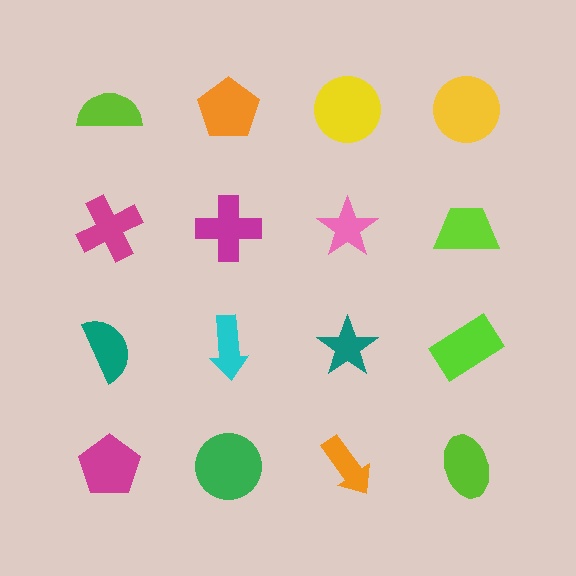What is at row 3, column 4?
A lime rectangle.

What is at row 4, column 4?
A lime ellipse.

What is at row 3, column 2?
A cyan arrow.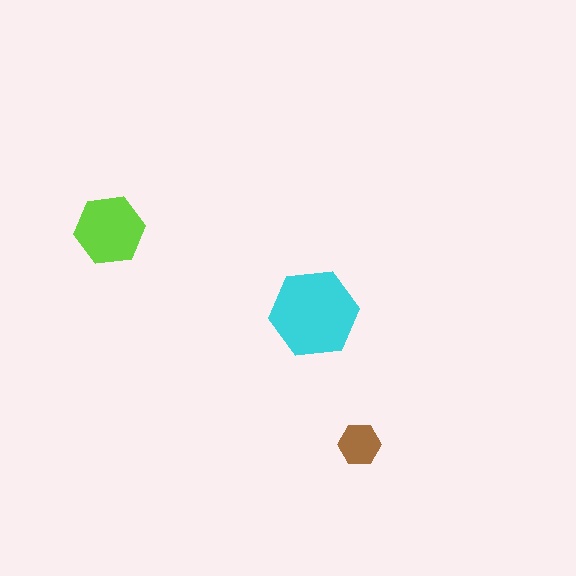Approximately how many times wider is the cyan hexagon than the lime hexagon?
About 1.5 times wider.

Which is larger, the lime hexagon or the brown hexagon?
The lime one.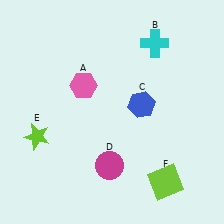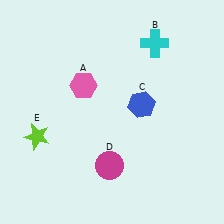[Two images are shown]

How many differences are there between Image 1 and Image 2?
There is 1 difference between the two images.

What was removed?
The lime square (F) was removed in Image 2.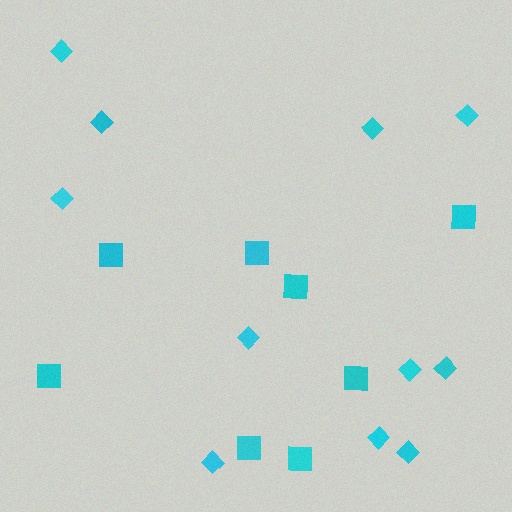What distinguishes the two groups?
There are 2 groups: one group of squares (8) and one group of diamonds (11).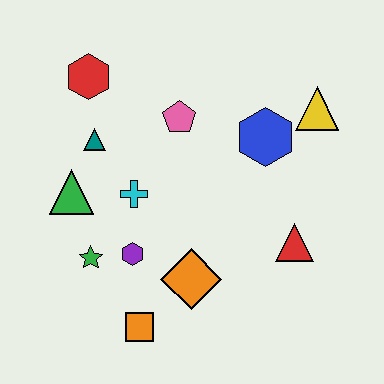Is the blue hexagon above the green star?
Yes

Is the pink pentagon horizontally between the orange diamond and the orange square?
Yes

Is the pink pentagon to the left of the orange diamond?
Yes